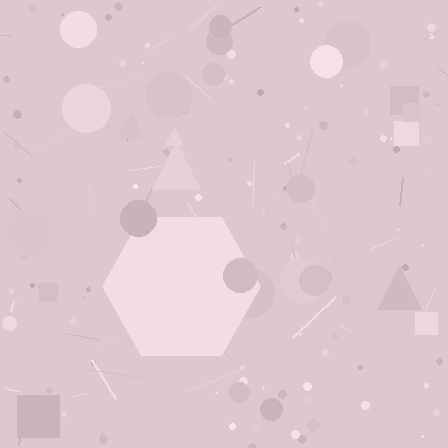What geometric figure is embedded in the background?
A hexagon is embedded in the background.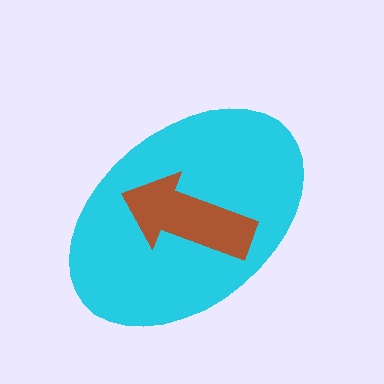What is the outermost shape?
The cyan ellipse.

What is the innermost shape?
The brown arrow.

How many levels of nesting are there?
2.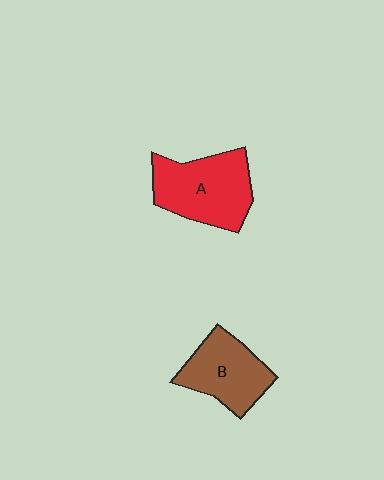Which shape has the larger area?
Shape A (red).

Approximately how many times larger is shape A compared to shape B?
Approximately 1.2 times.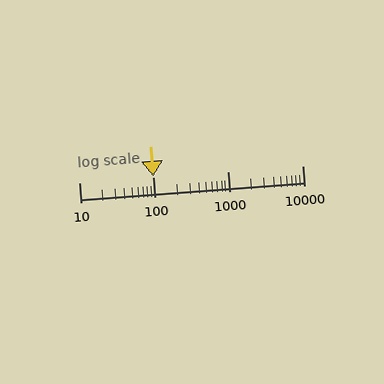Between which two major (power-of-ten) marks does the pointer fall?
The pointer is between 10 and 100.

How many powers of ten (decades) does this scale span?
The scale spans 3 decades, from 10 to 10000.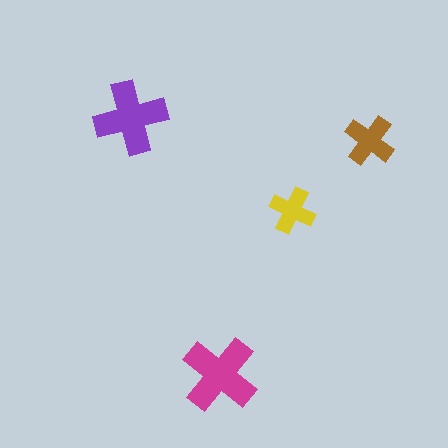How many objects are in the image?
There are 4 objects in the image.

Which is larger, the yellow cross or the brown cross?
The brown one.